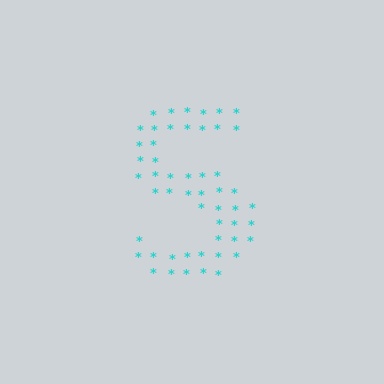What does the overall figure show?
The overall figure shows the letter S.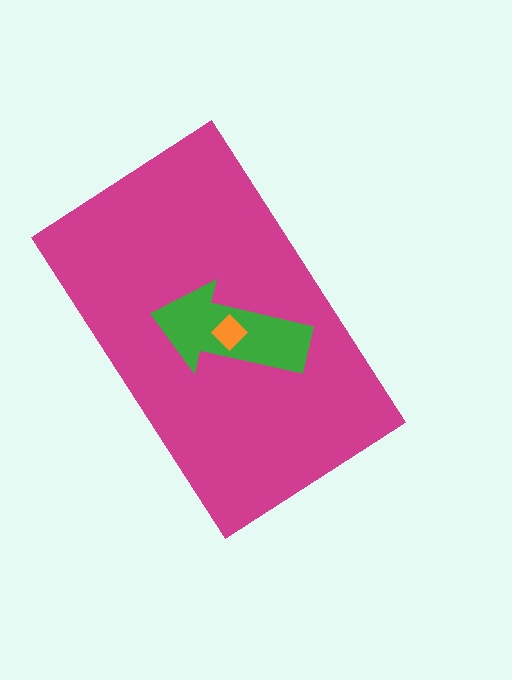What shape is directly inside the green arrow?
The orange diamond.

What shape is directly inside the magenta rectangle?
The green arrow.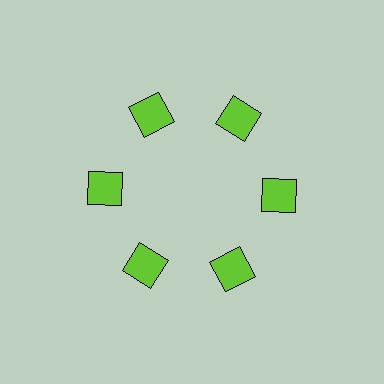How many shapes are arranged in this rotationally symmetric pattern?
There are 6 shapes, arranged in 6 groups of 1.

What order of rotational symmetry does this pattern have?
This pattern has 6-fold rotational symmetry.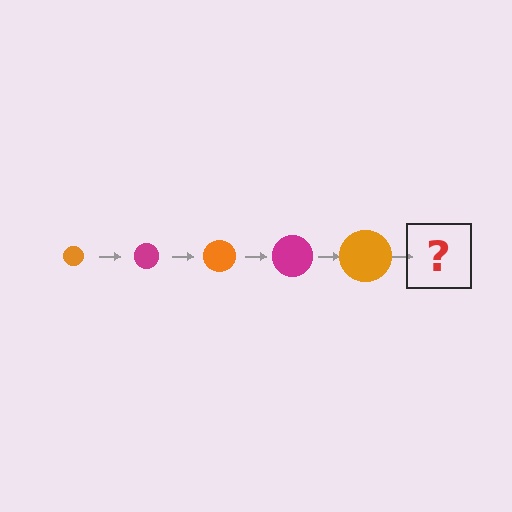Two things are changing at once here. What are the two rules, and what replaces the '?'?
The two rules are that the circle grows larger each step and the color cycles through orange and magenta. The '?' should be a magenta circle, larger than the previous one.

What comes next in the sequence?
The next element should be a magenta circle, larger than the previous one.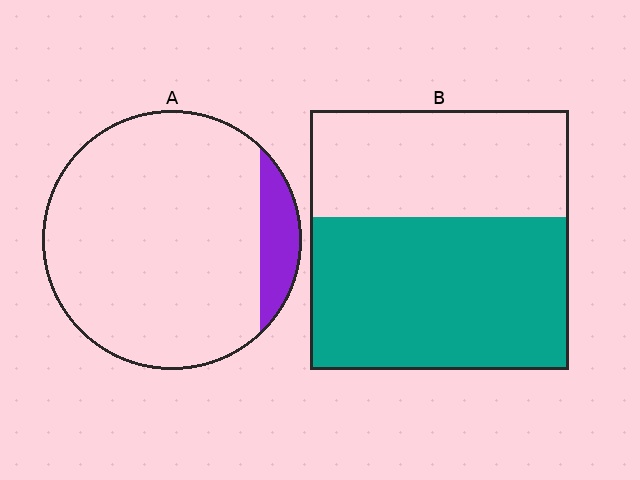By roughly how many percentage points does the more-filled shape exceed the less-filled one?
By roughly 50 percentage points (B over A).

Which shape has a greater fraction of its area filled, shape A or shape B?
Shape B.